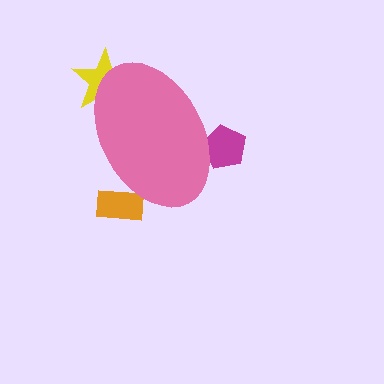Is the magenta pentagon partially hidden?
Yes, the magenta pentagon is partially hidden behind the pink ellipse.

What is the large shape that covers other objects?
A pink ellipse.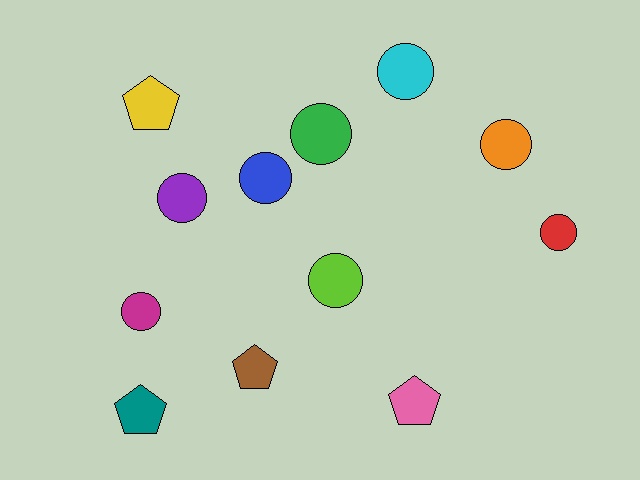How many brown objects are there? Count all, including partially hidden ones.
There is 1 brown object.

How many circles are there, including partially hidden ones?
There are 8 circles.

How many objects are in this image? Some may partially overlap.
There are 12 objects.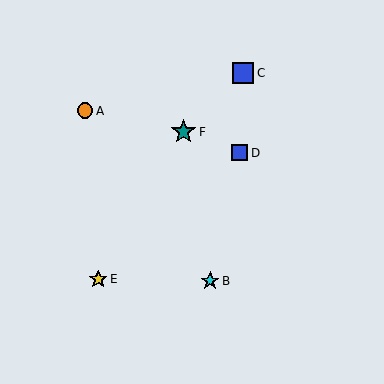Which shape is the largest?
The teal star (labeled F) is the largest.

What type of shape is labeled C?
Shape C is a blue square.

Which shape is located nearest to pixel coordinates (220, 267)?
The cyan star (labeled B) at (210, 281) is nearest to that location.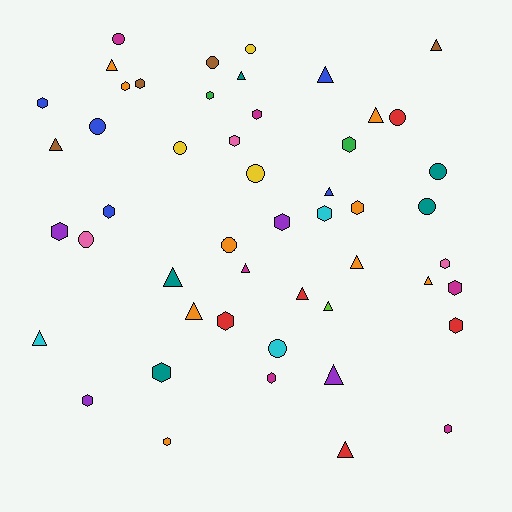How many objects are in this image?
There are 50 objects.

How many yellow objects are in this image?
There are 3 yellow objects.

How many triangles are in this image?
There are 17 triangles.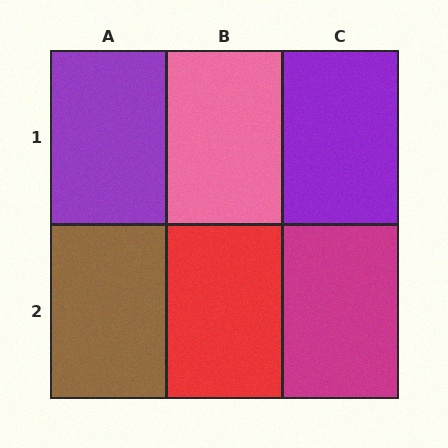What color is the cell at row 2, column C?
Magenta.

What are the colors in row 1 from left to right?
Purple, pink, purple.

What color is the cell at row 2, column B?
Red.